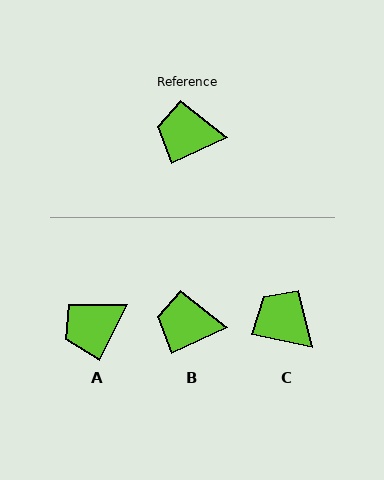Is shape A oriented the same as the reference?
No, it is off by about 38 degrees.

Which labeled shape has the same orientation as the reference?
B.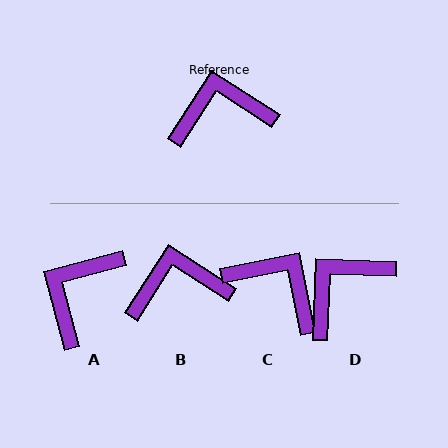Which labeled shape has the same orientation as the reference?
B.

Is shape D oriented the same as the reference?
No, it is off by about 31 degrees.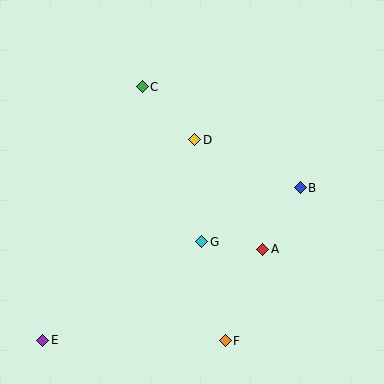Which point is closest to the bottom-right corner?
Point F is closest to the bottom-right corner.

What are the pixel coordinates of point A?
Point A is at (263, 249).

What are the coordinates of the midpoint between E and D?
The midpoint between E and D is at (119, 240).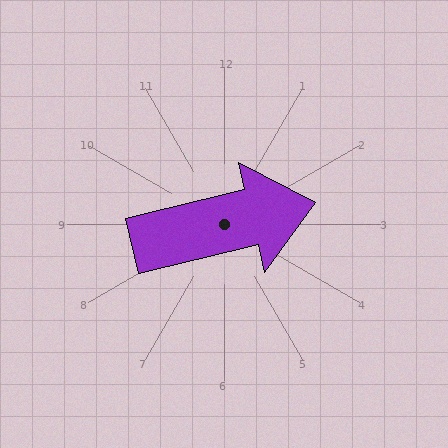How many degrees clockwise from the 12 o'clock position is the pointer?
Approximately 77 degrees.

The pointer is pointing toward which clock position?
Roughly 3 o'clock.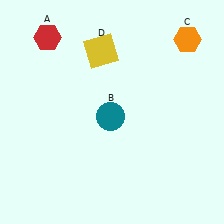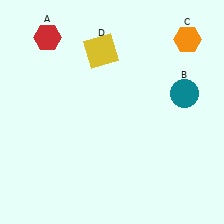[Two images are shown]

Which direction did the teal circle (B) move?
The teal circle (B) moved right.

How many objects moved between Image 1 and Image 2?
1 object moved between the two images.